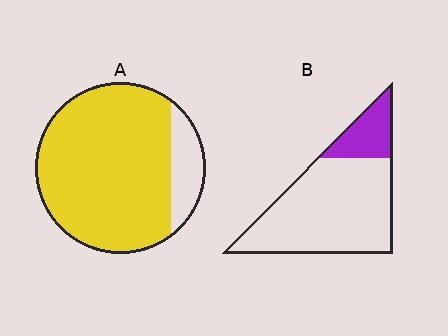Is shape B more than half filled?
No.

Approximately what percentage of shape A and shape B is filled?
A is approximately 85% and B is approximately 20%.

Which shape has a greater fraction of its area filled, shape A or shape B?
Shape A.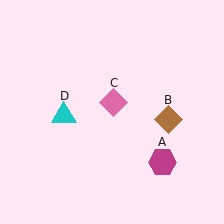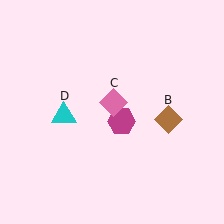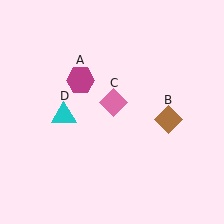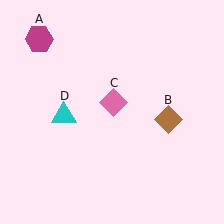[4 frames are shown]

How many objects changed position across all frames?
1 object changed position: magenta hexagon (object A).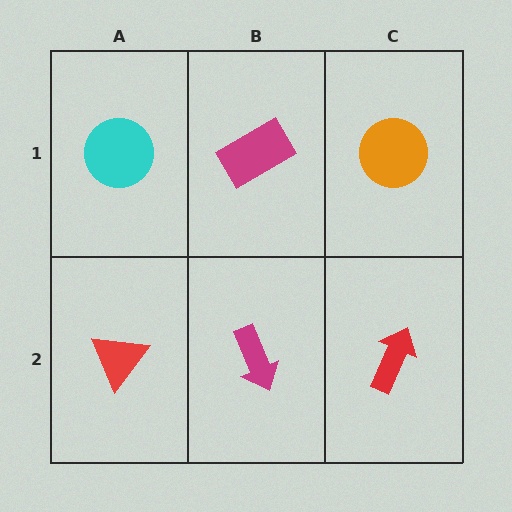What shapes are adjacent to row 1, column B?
A magenta arrow (row 2, column B), a cyan circle (row 1, column A), an orange circle (row 1, column C).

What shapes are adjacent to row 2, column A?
A cyan circle (row 1, column A), a magenta arrow (row 2, column B).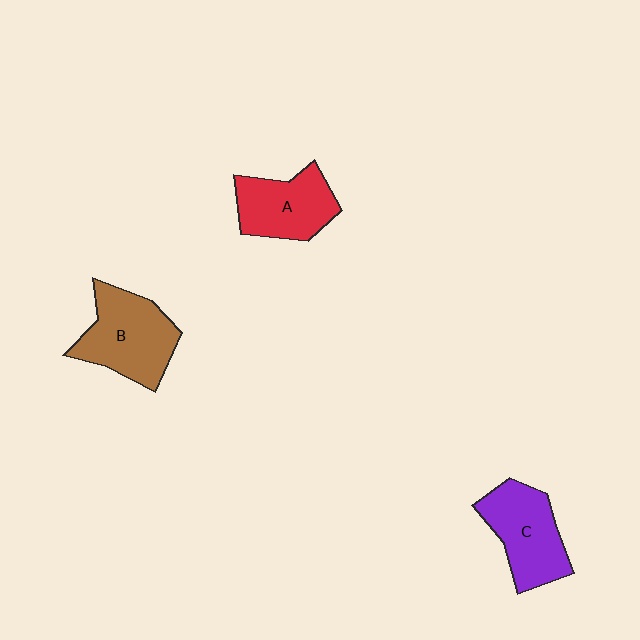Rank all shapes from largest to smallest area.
From largest to smallest: B (brown), C (purple), A (red).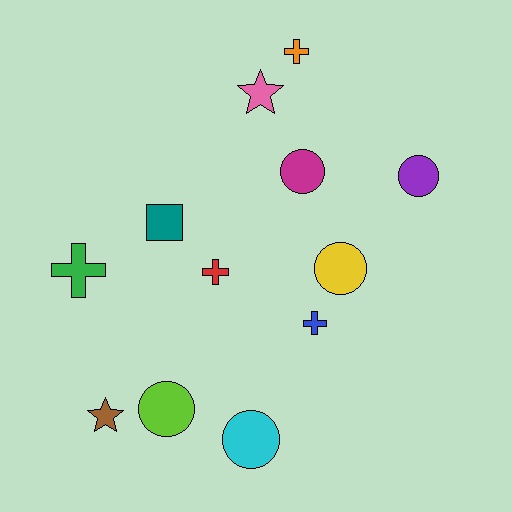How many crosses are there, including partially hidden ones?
There are 4 crosses.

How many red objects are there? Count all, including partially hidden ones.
There is 1 red object.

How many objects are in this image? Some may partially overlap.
There are 12 objects.